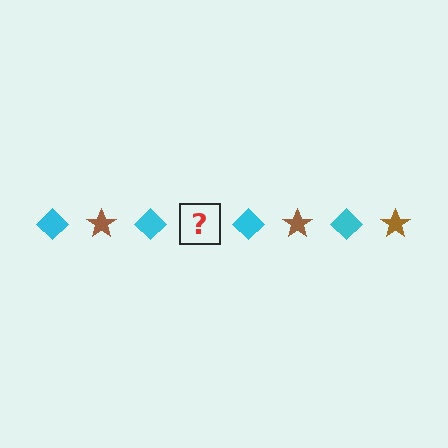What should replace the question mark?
The question mark should be replaced with a brown star.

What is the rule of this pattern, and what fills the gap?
The rule is that the pattern alternates between cyan diamond and brown star. The gap should be filled with a brown star.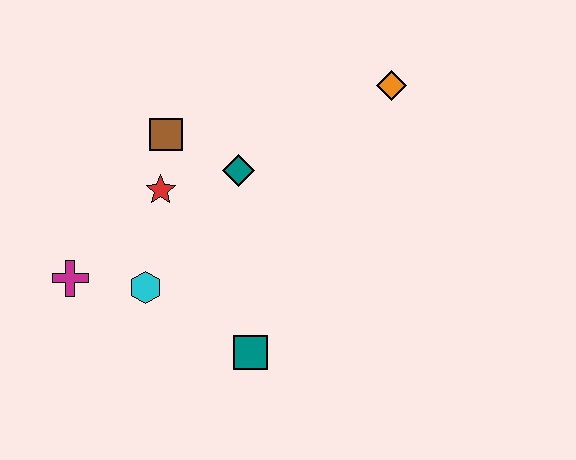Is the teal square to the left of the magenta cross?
No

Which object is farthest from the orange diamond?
The magenta cross is farthest from the orange diamond.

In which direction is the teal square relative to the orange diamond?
The teal square is below the orange diamond.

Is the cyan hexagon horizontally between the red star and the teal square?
No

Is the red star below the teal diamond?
Yes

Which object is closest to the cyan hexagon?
The magenta cross is closest to the cyan hexagon.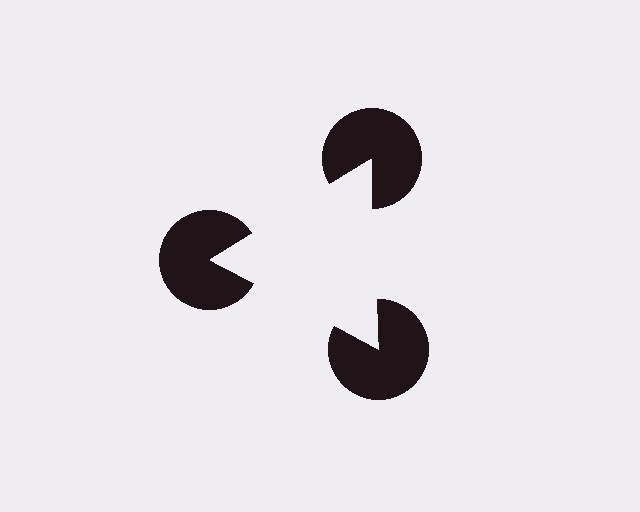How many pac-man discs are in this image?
There are 3 — one at each vertex of the illusory triangle.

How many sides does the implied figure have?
3 sides.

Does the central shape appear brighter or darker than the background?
It typically appears slightly brighter than the background, even though no actual brightness change is drawn.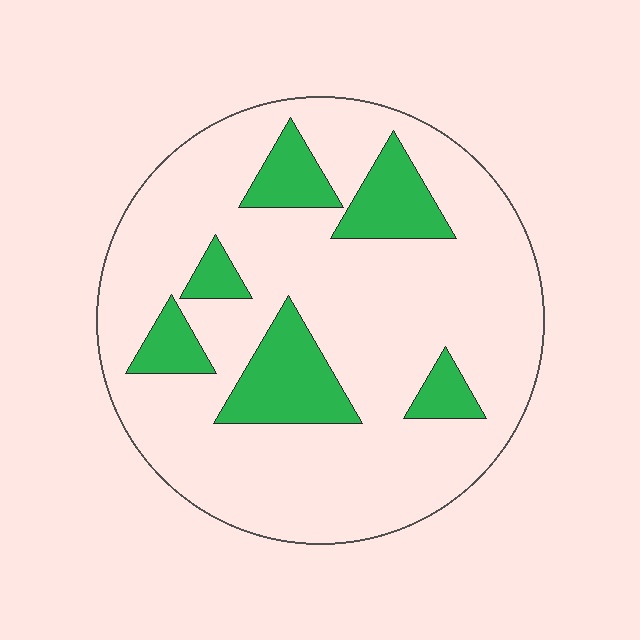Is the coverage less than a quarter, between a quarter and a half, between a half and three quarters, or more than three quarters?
Less than a quarter.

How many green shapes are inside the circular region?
6.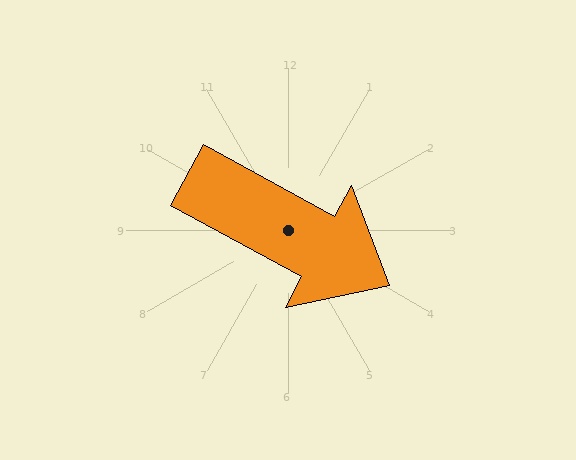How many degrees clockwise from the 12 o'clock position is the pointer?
Approximately 119 degrees.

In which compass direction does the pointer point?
Southeast.